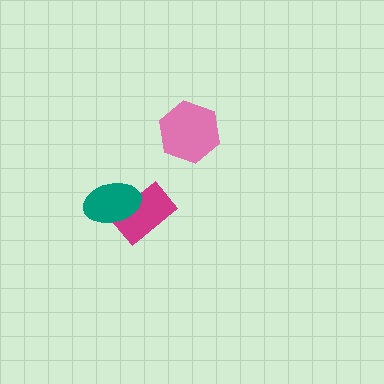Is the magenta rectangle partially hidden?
Yes, it is partially covered by another shape.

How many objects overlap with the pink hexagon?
0 objects overlap with the pink hexagon.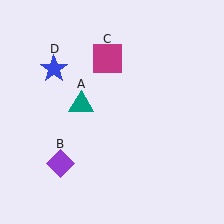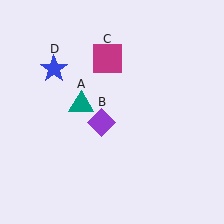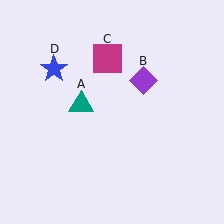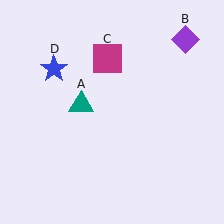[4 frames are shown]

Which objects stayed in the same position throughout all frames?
Teal triangle (object A) and magenta square (object C) and blue star (object D) remained stationary.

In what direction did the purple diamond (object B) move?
The purple diamond (object B) moved up and to the right.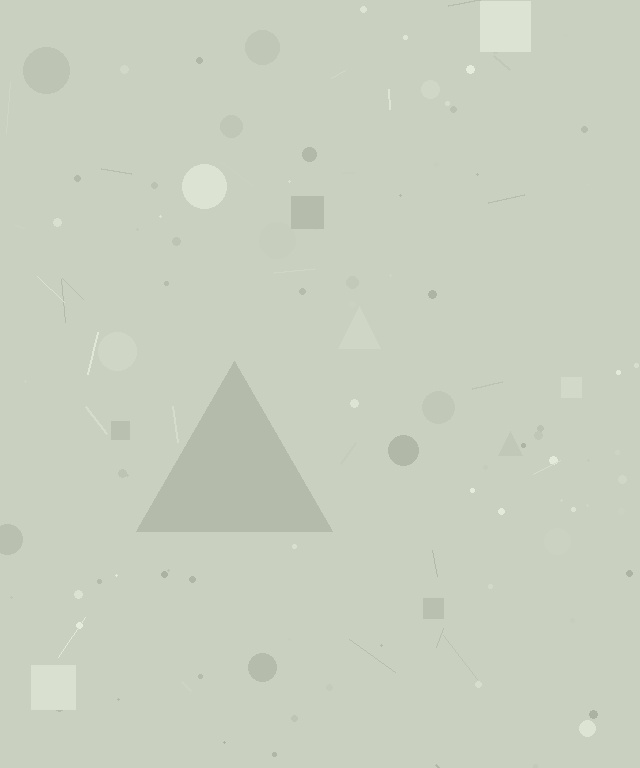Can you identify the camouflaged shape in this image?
The camouflaged shape is a triangle.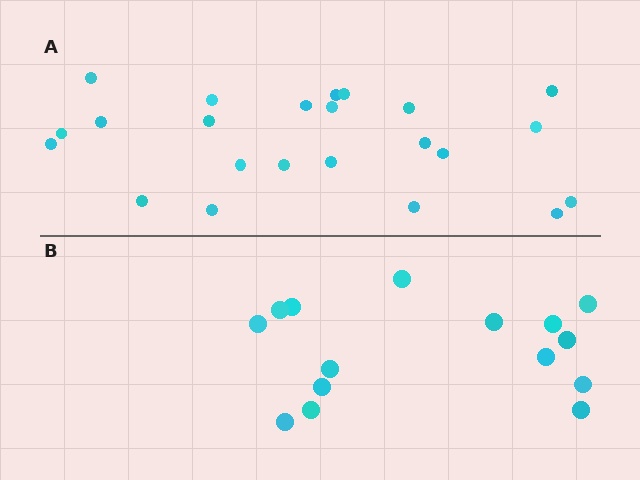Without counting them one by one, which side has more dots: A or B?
Region A (the top region) has more dots.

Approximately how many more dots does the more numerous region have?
Region A has roughly 8 or so more dots than region B.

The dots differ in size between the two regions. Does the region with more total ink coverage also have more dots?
No. Region B has more total ink coverage because its dots are larger, but region A actually contains more individual dots. Total area can be misleading — the number of items is what matters here.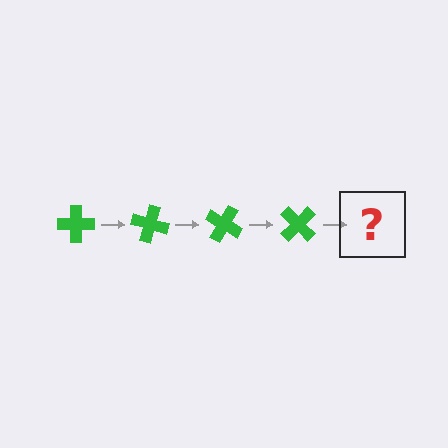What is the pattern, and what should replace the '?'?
The pattern is that the cross rotates 15 degrees each step. The '?' should be a green cross rotated 60 degrees.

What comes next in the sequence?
The next element should be a green cross rotated 60 degrees.